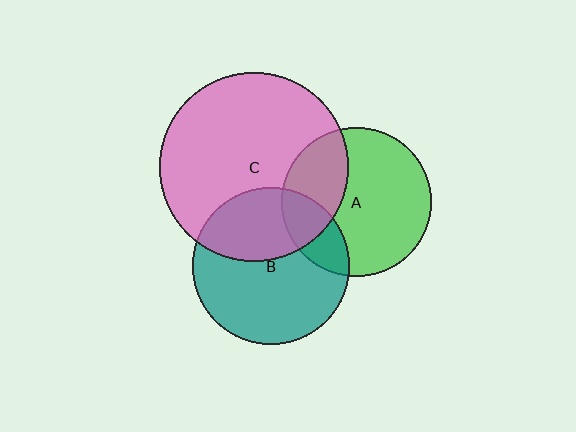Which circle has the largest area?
Circle C (pink).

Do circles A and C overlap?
Yes.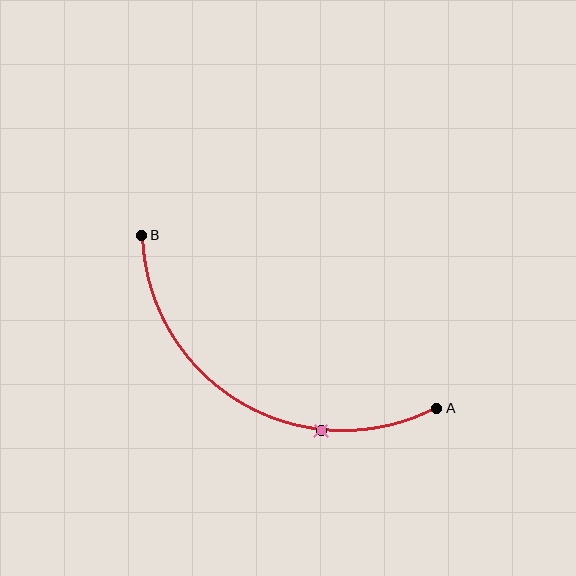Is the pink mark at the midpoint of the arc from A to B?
No. The pink mark lies on the arc but is closer to endpoint A. The arc midpoint would be at the point on the curve equidistant along the arc from both A and B.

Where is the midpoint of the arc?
The arc midpoint is the point on the curve farthest from the straight line joining A and B. It sits below that line.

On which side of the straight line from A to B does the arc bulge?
The arc bulges below the straight line connecting A and B.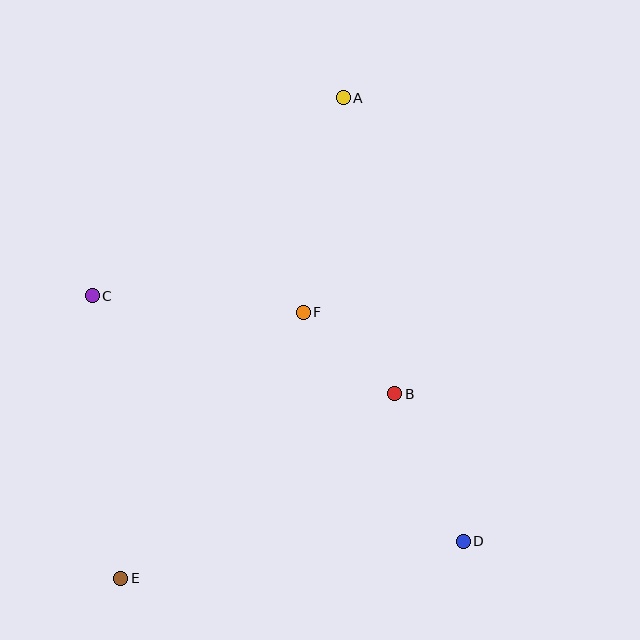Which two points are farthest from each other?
Points A and E are farthest from each other.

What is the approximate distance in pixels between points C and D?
The distance between C and D is approximately 444 pixels.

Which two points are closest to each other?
Points B and F are closest to each other.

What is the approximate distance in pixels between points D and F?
The distance between D and F is approximately 279 pixels.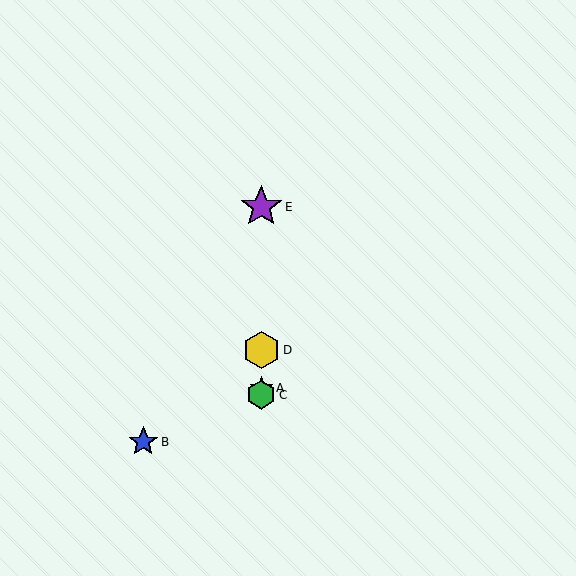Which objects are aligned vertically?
Objects A, C, D, E are aligned vertically.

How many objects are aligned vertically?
4 objects (A, C, D, E) are aligned vertically.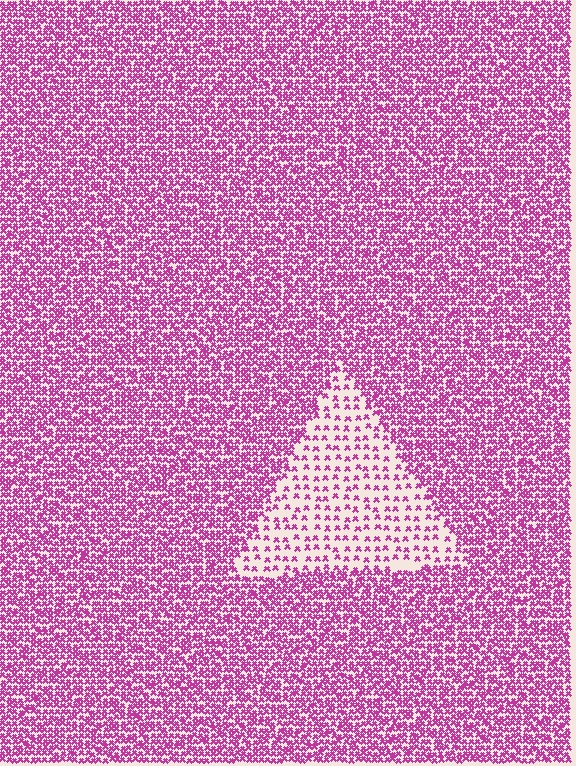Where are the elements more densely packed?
The elements are more densely packed outside the triangle boundary.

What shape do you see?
I see a triangle.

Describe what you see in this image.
The image contains small magenta elements arranged at two different densities. A triangle-shaped region is visible where the elements are less densely packed than the surrounding area.